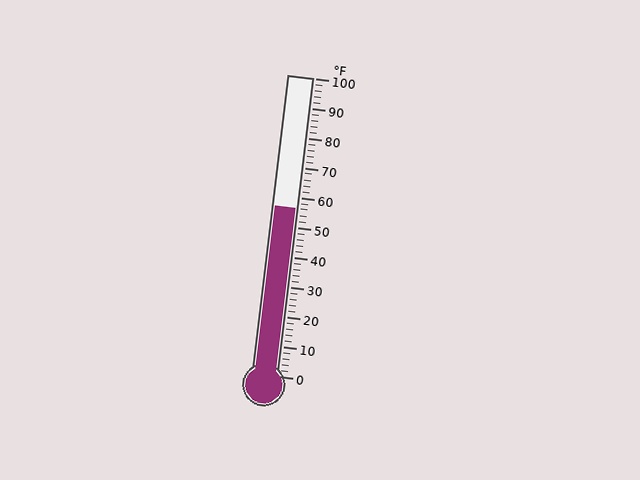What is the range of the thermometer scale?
The thermometer scale ranges from 0°F to 100°F.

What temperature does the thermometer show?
The thermometer shows approximately 56°F.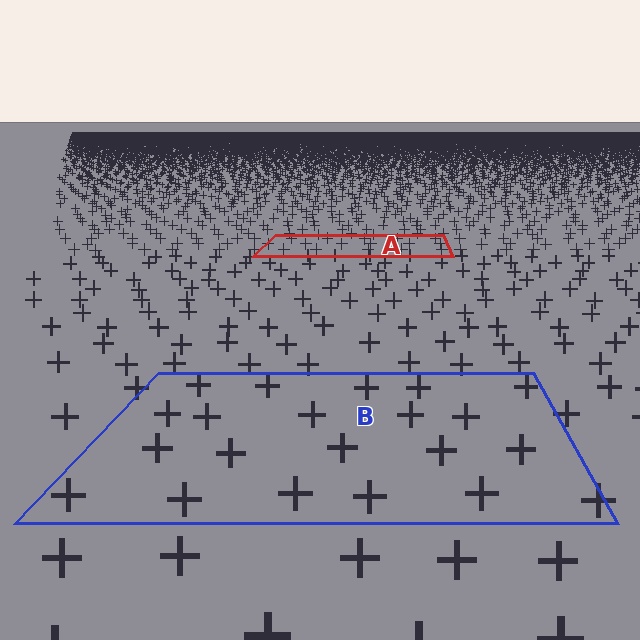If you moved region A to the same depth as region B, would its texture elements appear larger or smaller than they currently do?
They would appear larger. At a closer depth, the same texture elements are projected at a bigger on-screen size.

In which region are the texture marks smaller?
The texture marks are smaller in region A, because it is farther away.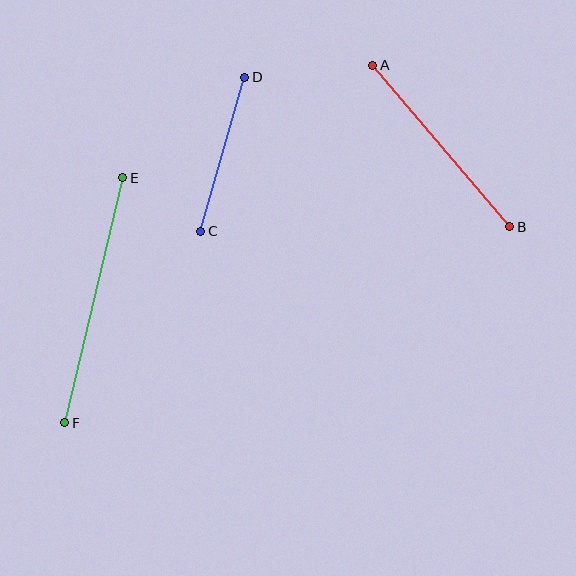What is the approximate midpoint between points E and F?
The midpoint is at approximately (94, 300) pixels.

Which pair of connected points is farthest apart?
Points E and F are farthest apart.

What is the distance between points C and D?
The distance is approximately 160 pixels.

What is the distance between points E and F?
The distance is approximately 252 pixels.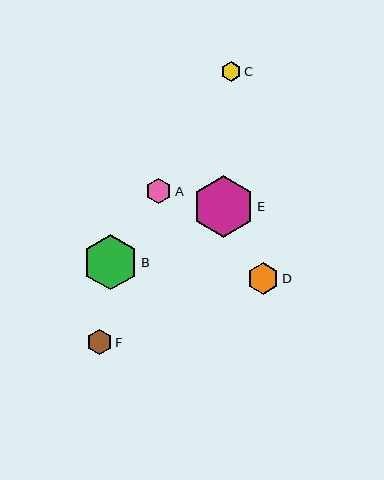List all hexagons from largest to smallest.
From largest to smallest: E, B, D, A, F, C.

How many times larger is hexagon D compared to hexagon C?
Hexagon D is approximately 1.6 times the size of hexagon C.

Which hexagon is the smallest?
Hexagon C is the smallest with a size of approximately 20 pixels.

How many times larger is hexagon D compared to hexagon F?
Hexagon D is approximately 1.2 times the size of hexagon F.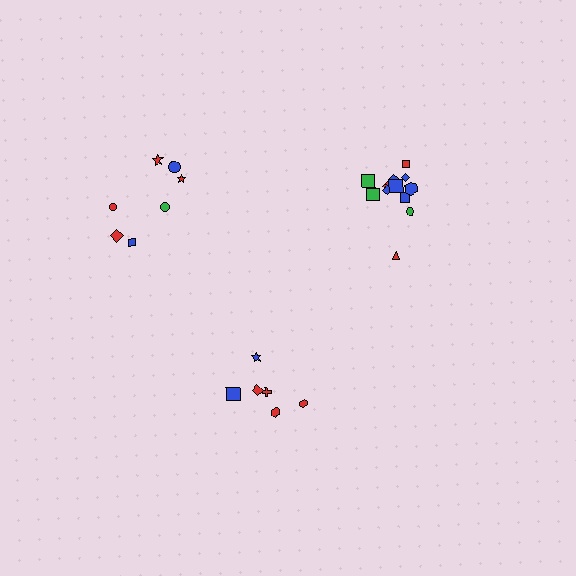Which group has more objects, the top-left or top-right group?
The top-right group.